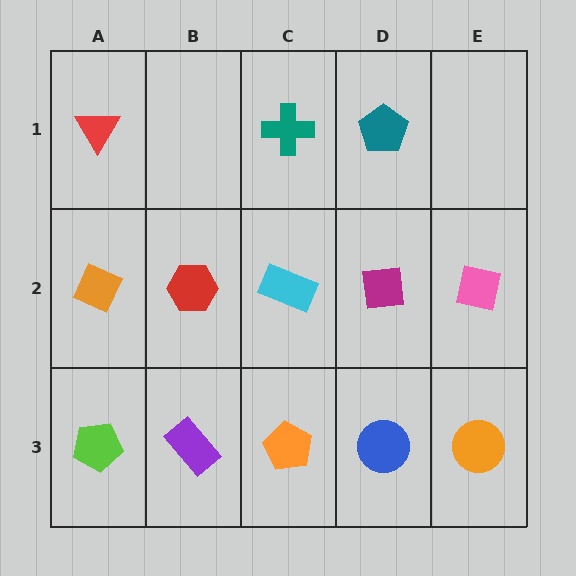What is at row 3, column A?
A lime pentagon.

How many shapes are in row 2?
5 shapes.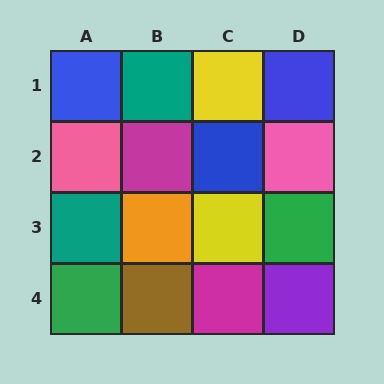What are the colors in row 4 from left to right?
Green, brown, magenta, purple.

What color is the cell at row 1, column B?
Teal.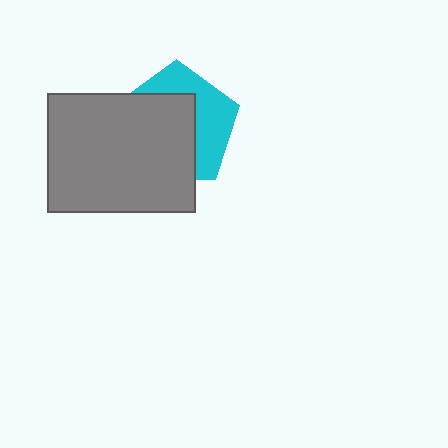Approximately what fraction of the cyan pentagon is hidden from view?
Roughly 58% of the cyan pentagon is hidden behind the gray rectangle.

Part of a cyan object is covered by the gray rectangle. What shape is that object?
It is a pentagon.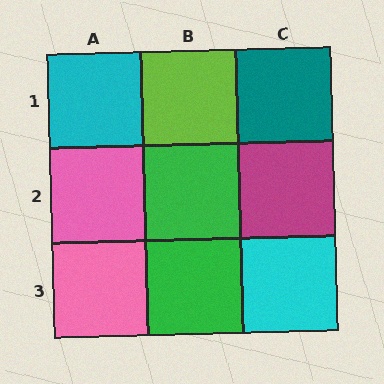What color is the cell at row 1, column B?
Lime.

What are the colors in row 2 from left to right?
Pink, green, magenta.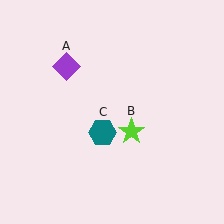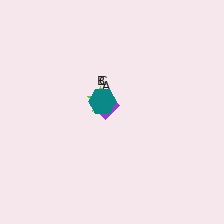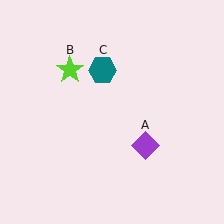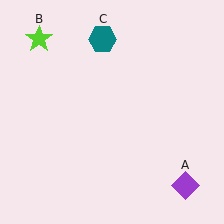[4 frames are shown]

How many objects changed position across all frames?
3 objects changed position: purple diamond (object A), lime star (object B), teal hexagon (object C).